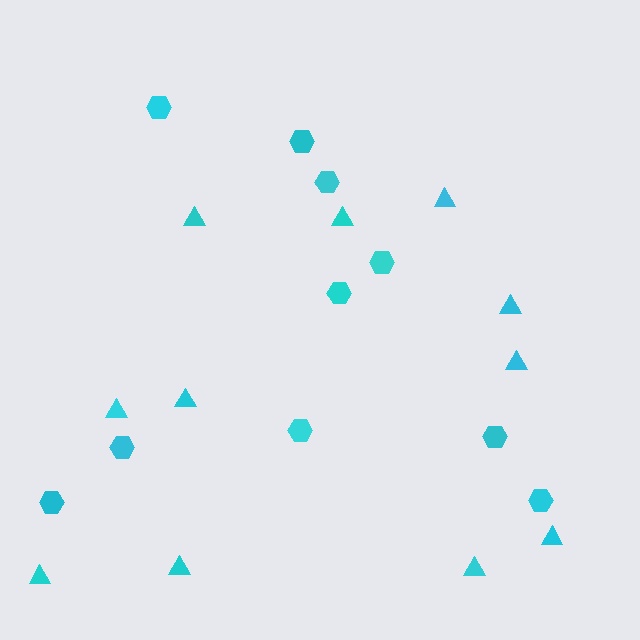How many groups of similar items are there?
There are 2 groups: one group of hexagons (10) and one group of triangles (11).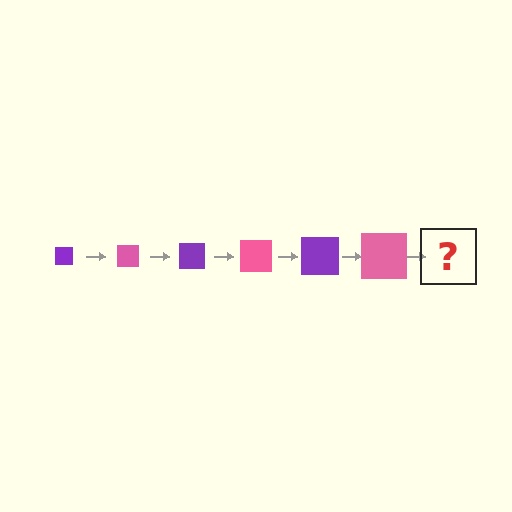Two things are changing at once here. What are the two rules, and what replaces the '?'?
The two rules are that the square grows larger each step and the color cycles through purple and pink. The '?' should be a purple square, larger than the previous one.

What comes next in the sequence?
The next element should be a purple square, larger than the previous one.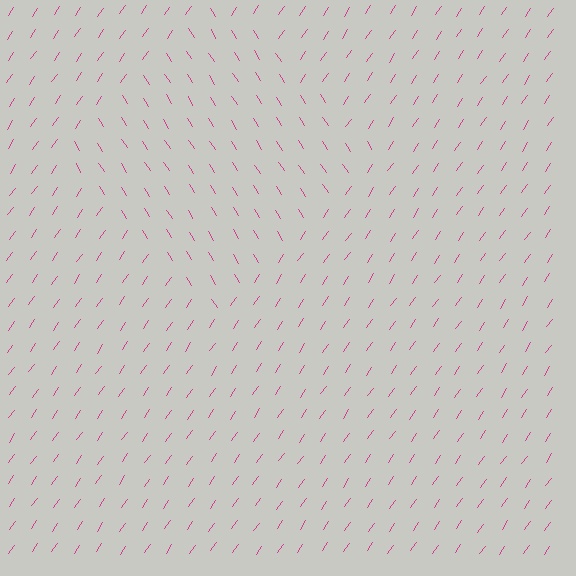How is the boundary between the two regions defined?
The boundary is defined purely by a change in line orientation (approximately 67 degrees difference). All lines are the same color and thickness.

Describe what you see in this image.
The image is filled with small magenta line segments. A diamond region in the image has lines oriented differently from the surrounding lines, creating a visible texture boundary.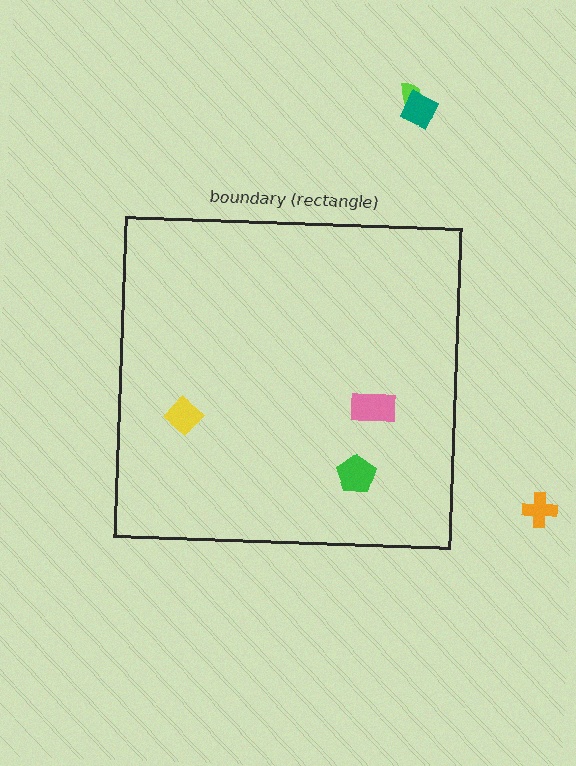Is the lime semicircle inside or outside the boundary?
Outside.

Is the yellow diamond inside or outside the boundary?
Inside.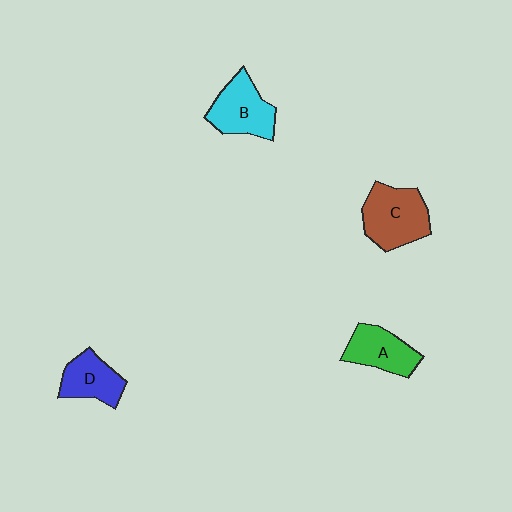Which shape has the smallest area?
Shape D (blue).